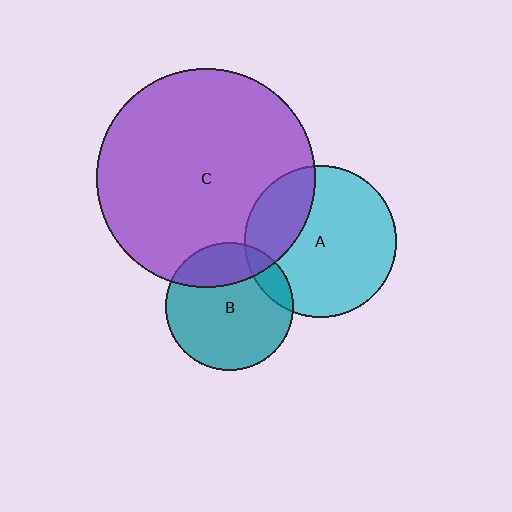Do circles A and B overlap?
Yes.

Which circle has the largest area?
Circle C (purple).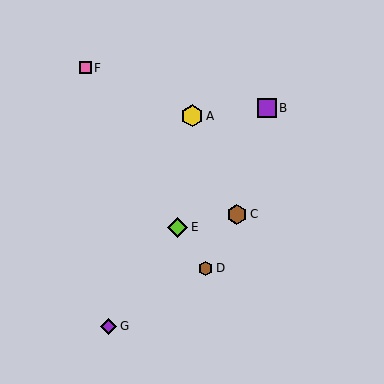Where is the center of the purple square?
The center of the purple square is at (267, 108).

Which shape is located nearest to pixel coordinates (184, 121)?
The yellow hexagon (labeled A) at (192, 116) is nearest to that location.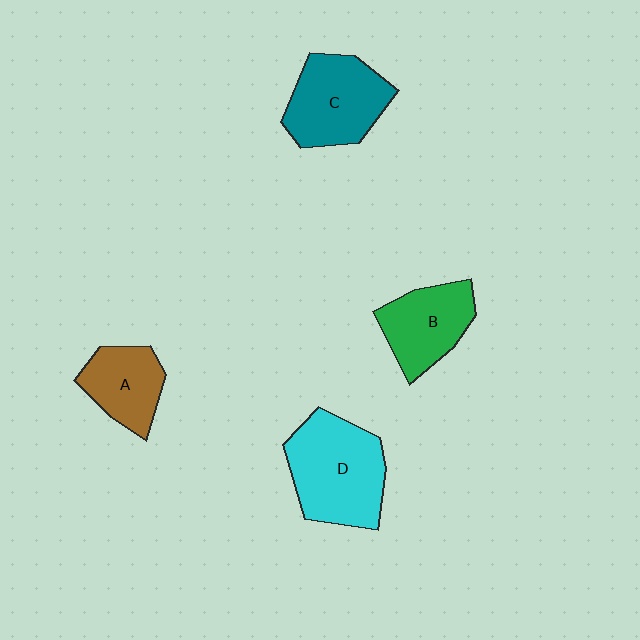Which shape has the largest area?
Shape D (cyan).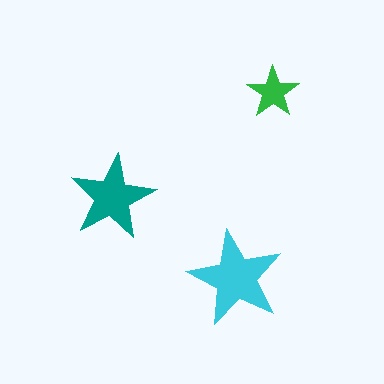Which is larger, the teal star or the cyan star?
The cyan one.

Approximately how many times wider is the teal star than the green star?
About 1.5 times wider.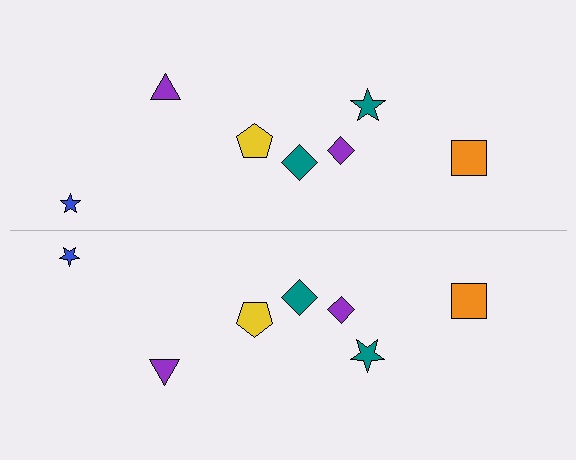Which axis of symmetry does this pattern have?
The pattern has a horizontal axis of symmetry running through the center of the image.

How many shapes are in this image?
There are 14 shapes in this image.